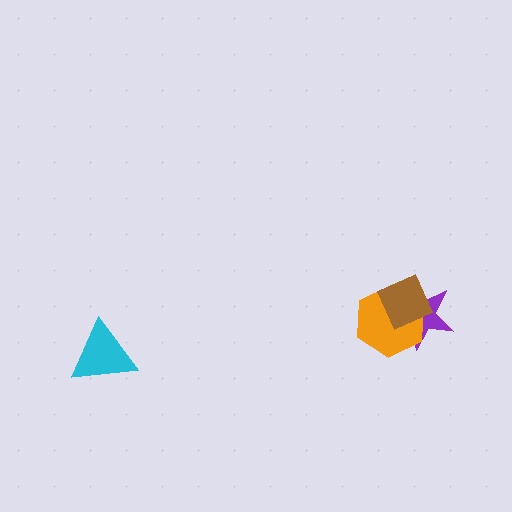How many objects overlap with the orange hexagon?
2 objects overlap with the orange hexagon.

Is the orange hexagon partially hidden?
Yes, it is partially covered by another shape.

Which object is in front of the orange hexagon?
The brown diamond is in front of the orange hexagon.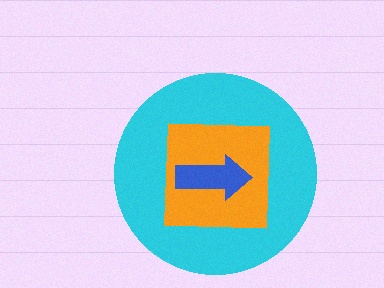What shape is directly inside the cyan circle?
The orange square.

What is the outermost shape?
The cyan circle.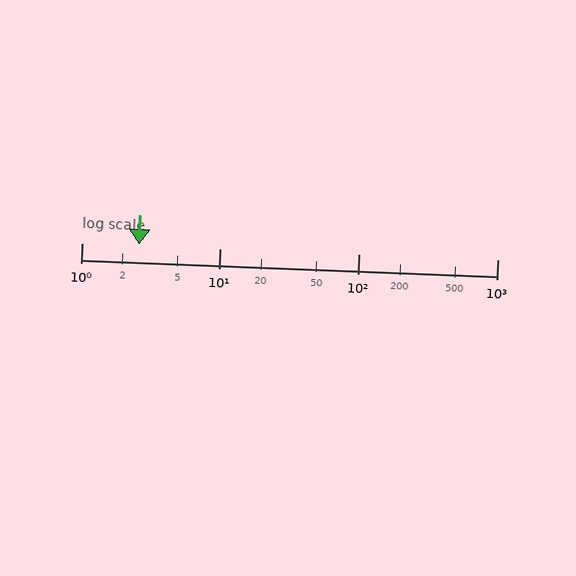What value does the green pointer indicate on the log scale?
The pointer indicates approximately 2.6.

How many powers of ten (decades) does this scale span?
The scale spans 3 decades, from 1 to 1000.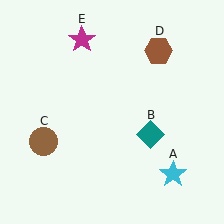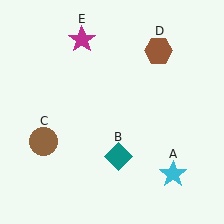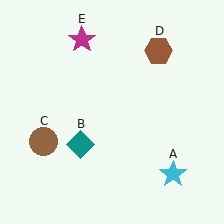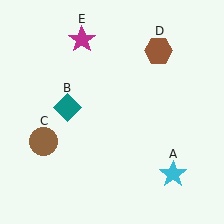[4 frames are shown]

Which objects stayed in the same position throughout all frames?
Cyan star (object A) and brown circle (object C) and brown hexagon (object D) and magenta star (object E) remained stationary.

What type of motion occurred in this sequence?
The teal diamond (object B) rotated clockwise around the center of the scene.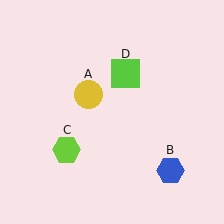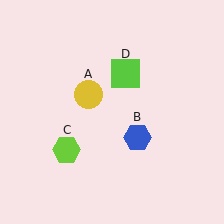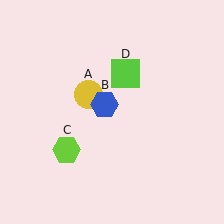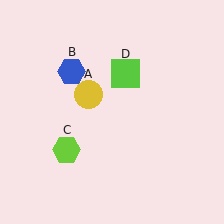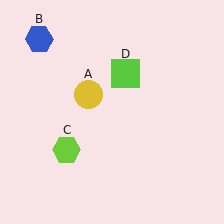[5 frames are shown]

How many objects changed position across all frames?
1 object changed position: blue hexagon (object B).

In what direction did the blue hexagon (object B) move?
The blue hexagon (object B) moved up and to the left.